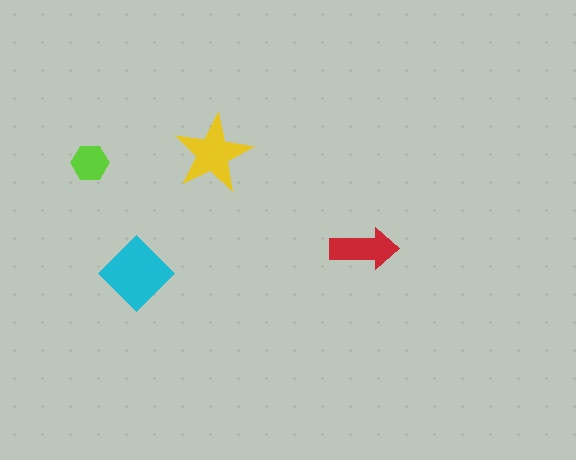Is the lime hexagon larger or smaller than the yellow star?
Smaller.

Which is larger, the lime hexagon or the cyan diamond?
The cyan diamond.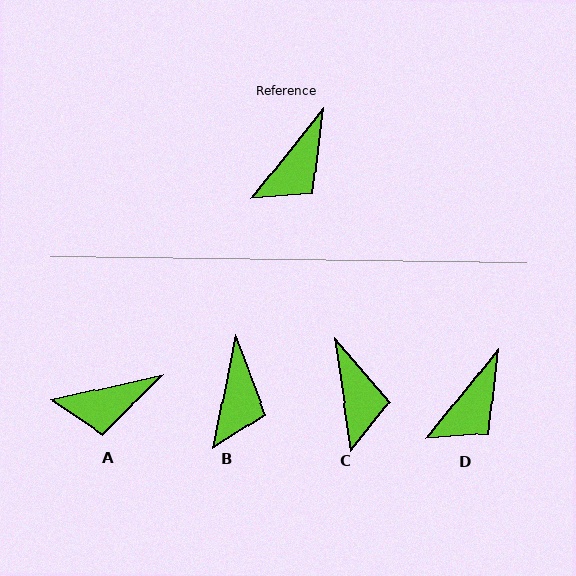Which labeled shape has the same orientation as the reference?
D.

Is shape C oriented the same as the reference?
No, it is off by about 47 degrees.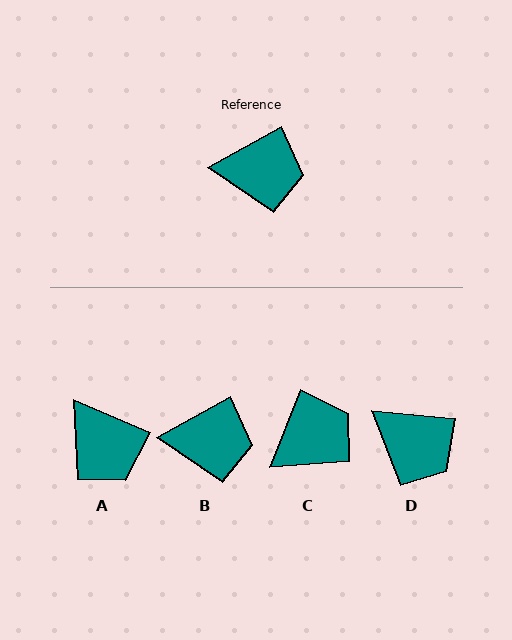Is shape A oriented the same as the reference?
No, it is off by about 52 degrees.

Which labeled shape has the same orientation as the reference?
B.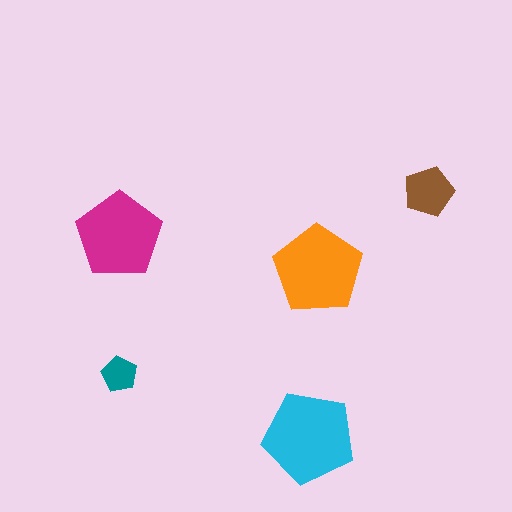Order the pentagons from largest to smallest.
the cyan one, the orange one, the magenta one, the brown one, the teal one.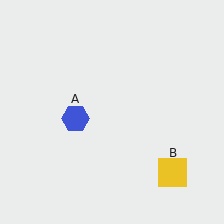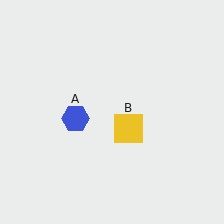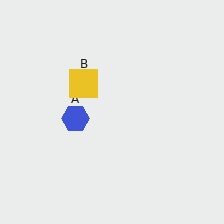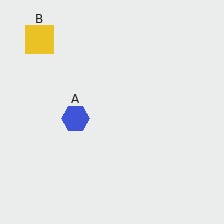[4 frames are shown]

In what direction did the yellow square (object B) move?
The yellow square (object B) moved up and to the left.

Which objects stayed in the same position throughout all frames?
Blue hexagon (object A) remained stationary.